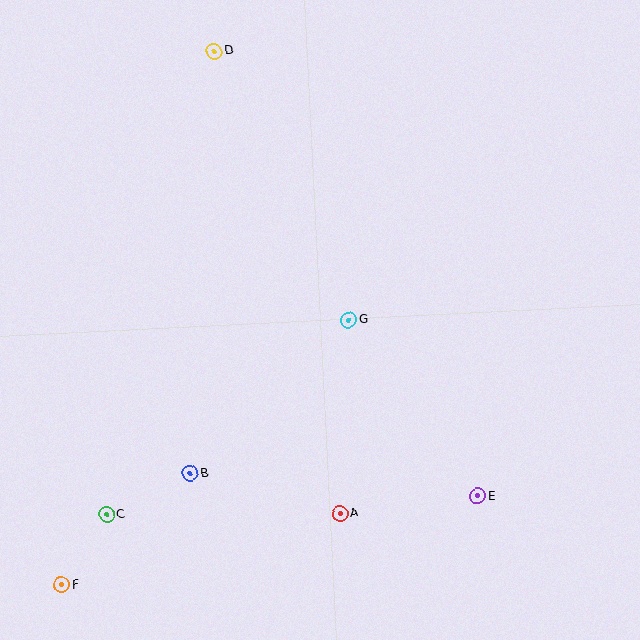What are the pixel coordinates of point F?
Point F is at (62, 585).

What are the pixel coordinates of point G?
Point G is at (349, 320).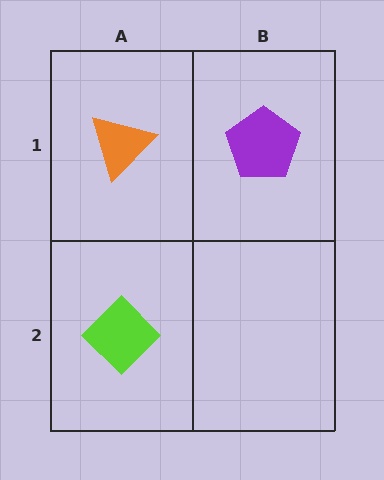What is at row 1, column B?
A purple pentagon.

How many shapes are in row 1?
2 shapes.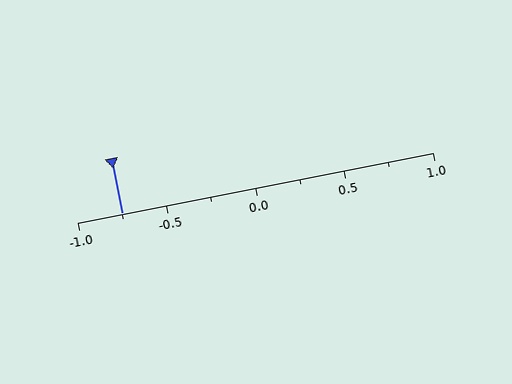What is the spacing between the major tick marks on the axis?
The major ticks are spaced 0.5 apart.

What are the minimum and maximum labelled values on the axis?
The axis runs from -1.0 to 1.0.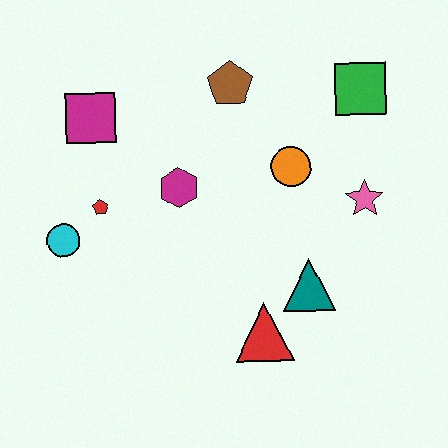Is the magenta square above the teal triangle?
Yes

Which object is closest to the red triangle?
The teal triangle is closest to the red triangle.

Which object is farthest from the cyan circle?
The green square is farthest from the cyan circle.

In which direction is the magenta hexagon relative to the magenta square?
The magenta hexagon is to the right of the magenta square.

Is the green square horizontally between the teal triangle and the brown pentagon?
No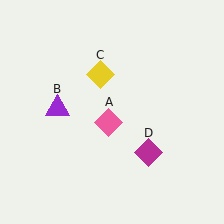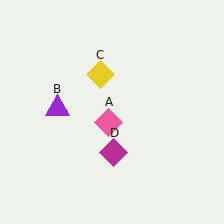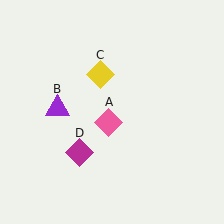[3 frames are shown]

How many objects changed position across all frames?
1 object changed position: magenta diamond (object D).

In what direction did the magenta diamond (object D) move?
The magenta diamond (object D) moved left.